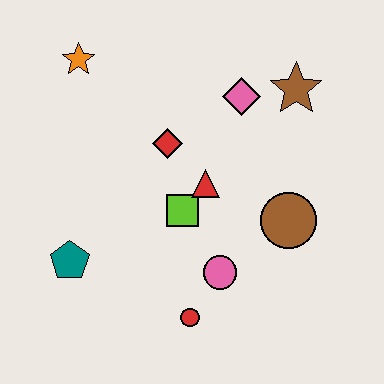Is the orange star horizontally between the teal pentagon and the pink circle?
Yes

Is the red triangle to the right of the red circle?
Yes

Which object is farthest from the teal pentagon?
The brown star is farthest from the teal pentagon.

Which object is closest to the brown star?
The pink diamond is closest to the brown star.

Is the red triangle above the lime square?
Yes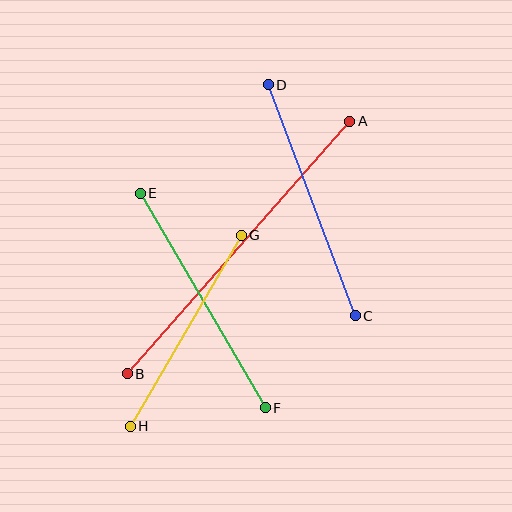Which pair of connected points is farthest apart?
Points A and B are farthest apart.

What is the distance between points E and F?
The distance is approximately 248 pixels.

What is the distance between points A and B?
The distance is approximately 336 pixels.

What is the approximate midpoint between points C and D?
The midpoint is at approximately (312, 200) pixels.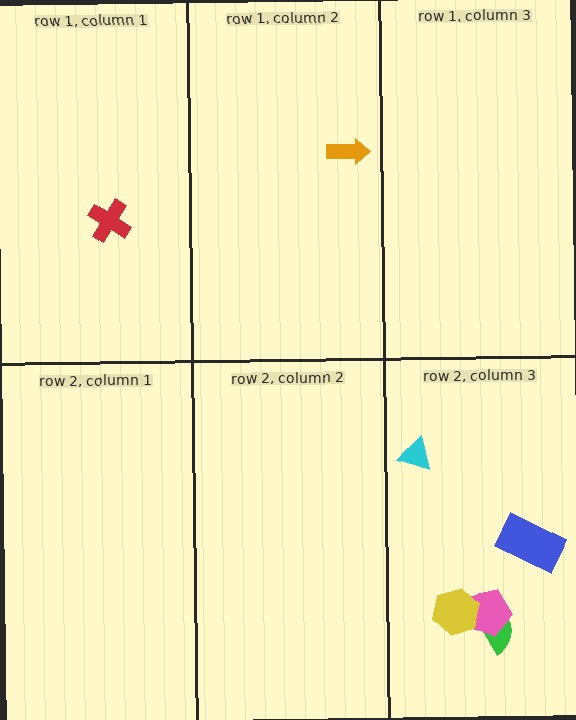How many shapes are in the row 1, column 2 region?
1.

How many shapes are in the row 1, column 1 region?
1.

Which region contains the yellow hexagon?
The row 2, column 3 region.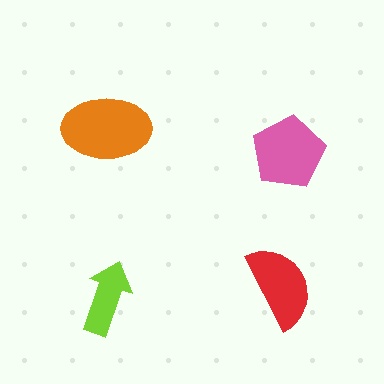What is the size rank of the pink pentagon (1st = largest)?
2nd.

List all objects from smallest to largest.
The lime arrow, the red semicircle, the pink pentagon, the orange ellipse.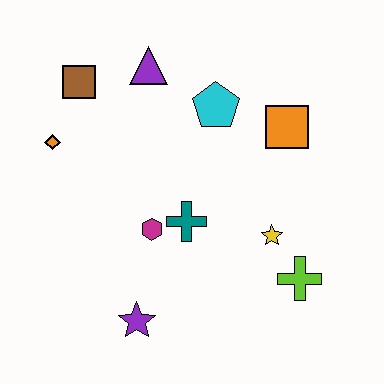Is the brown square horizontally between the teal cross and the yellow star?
No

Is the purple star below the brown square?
Yes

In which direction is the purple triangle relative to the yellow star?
The purple triangle is above the yellow star.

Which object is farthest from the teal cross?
The brown square is farthest from the teal cross.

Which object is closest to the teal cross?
The magenta hexagon is closest to the teal cross.